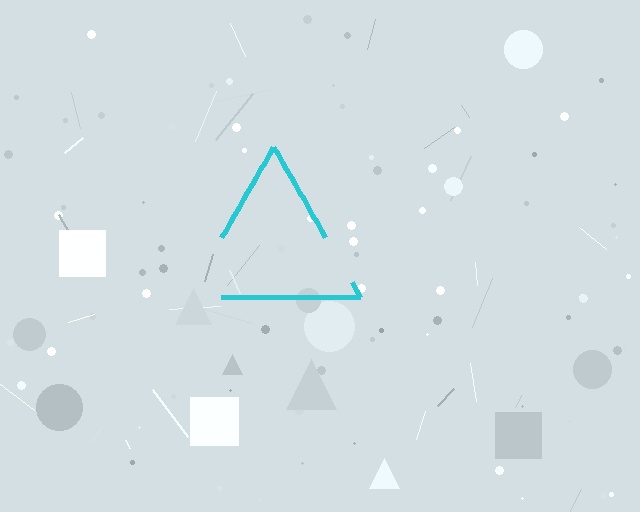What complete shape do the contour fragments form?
The contour fragments form a triangle.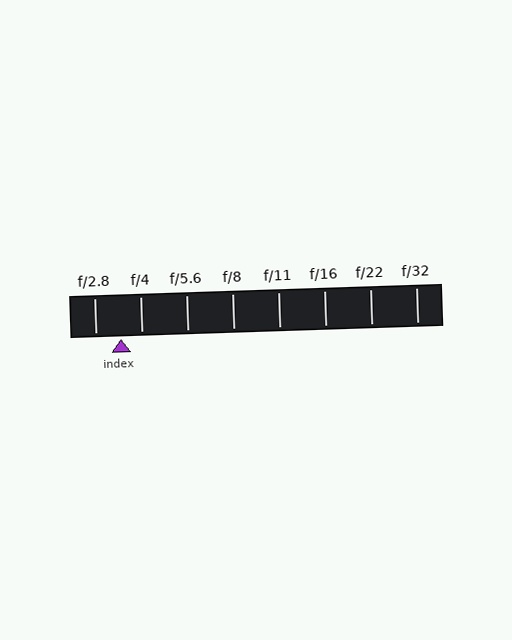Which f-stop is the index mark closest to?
The index mark is closest to f/4.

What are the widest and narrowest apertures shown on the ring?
The widest aperture shown is f/2.8 and the narrowest is f/32.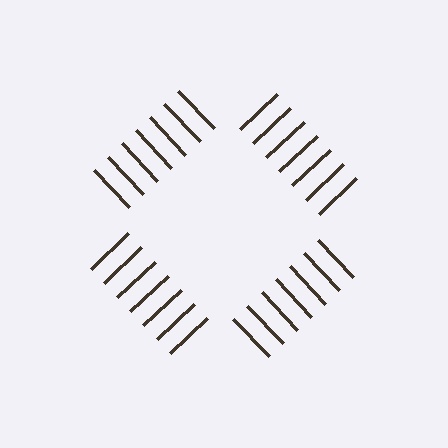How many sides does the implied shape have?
4 sides — the line-ends trace a square.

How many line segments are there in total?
28 — 7 along each of the 4 edges.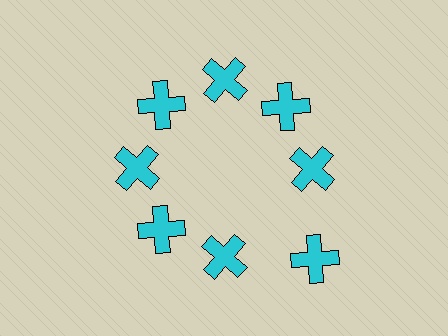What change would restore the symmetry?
The symmetry would be restored by moving it inward, back onto the ring so that all 8 crosses sit at equal angles and equal distance from the center.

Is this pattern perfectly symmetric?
No. The 8 cyan crosses are arranged in a ring, but one element near the 4 o'clock position is pushed outward from the center, breaking the 8-fold rotational symmetry.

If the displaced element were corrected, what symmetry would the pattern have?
It would have 8-fold rotational symmetry — the pattern would map onto itself every 45 degrees.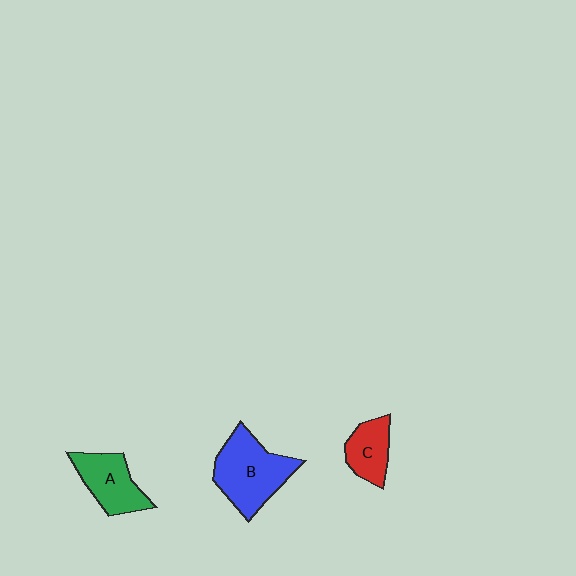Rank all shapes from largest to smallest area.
From largest to smallest: B (blue), A (green), C (red).